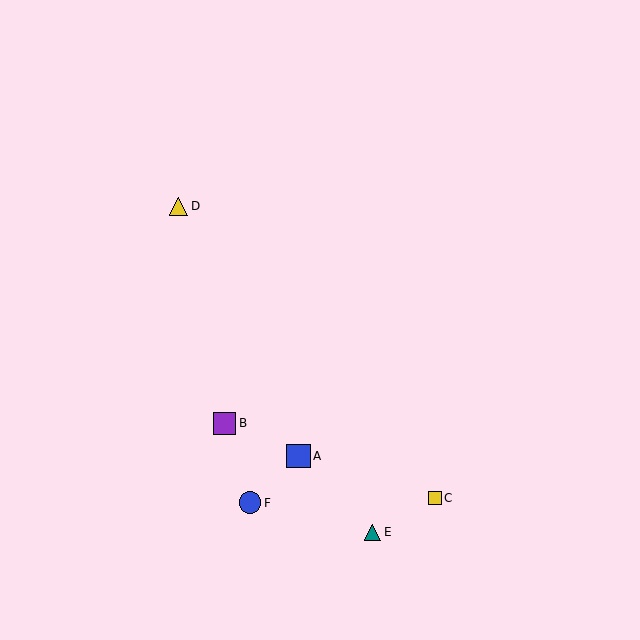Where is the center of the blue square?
The center of the blue square is at (298, 456).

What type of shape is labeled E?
Shape E is a teal triangle.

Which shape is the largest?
The blue square (labeled A) is the largest.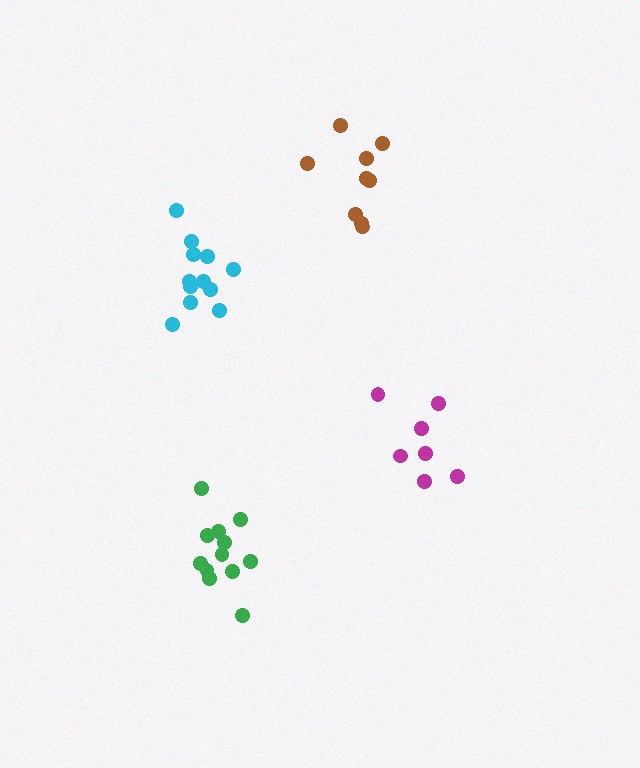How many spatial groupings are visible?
There are 4 spatial groupings.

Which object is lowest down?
The green cluster is bottommost.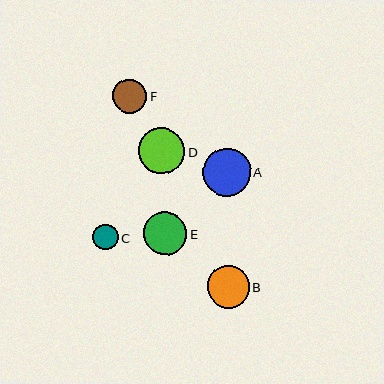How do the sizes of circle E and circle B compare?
Circle E and circle B are approximately the same size.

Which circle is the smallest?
Circle C is the smallest with a size of approximately 25 pixels.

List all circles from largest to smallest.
From largest to smallest: A, D, E, B, F, C.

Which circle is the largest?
Circle A is the largest with a size of approximately 48 pixels.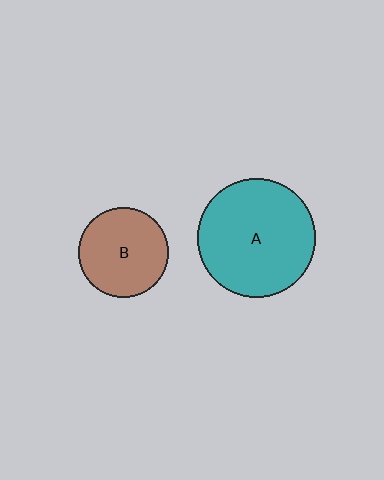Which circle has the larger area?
Circle A (teal).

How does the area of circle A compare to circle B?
Approximately 1.7 times.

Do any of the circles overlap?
No, none of the circles overlap.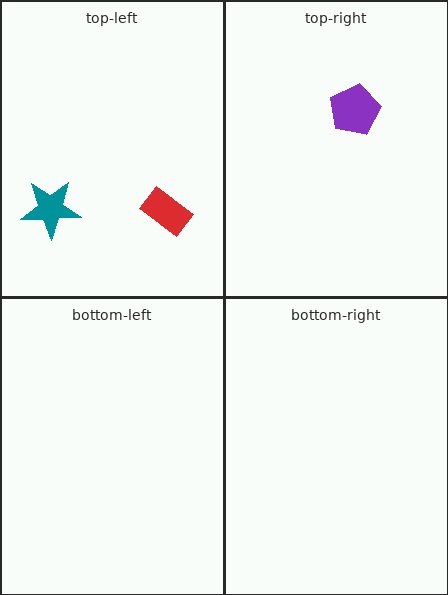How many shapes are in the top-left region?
2.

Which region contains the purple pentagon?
The top-right region.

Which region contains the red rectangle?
The top-left region.